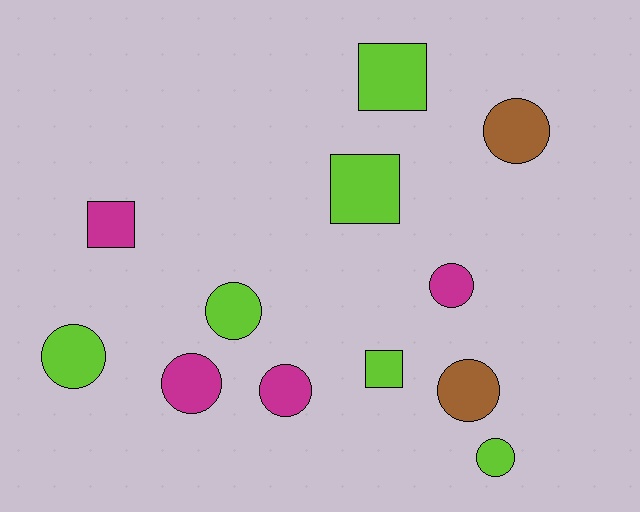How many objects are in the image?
There are 12 objects.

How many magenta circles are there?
There are 3 magenta circles.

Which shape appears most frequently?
Circle, with 8 objects.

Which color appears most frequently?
Lime, with 6 objects.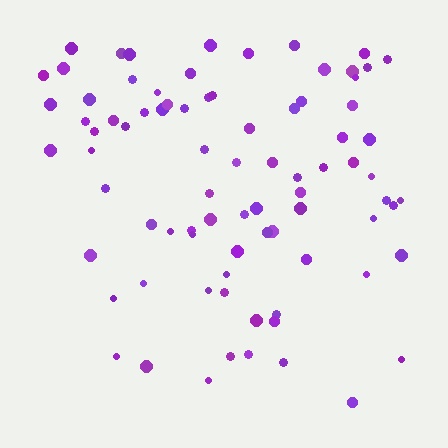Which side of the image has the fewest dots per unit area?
The bottom.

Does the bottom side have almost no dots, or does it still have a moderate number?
Still a moderate number, just noticeably fewer than the top.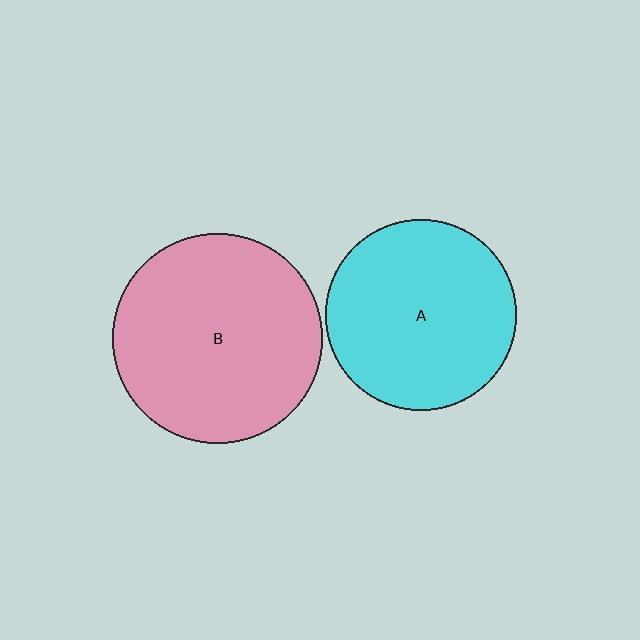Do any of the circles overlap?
No, none of the circles overlap.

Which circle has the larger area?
Circle B (pink).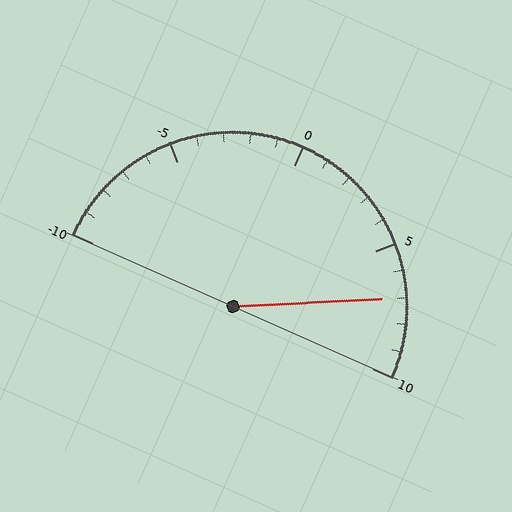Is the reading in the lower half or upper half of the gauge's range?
The reading is in the upper half of the range (-10 to 10).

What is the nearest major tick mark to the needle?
The nearest major tick mark is 5.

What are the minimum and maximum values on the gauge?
The gauge ranges from -10 to 10.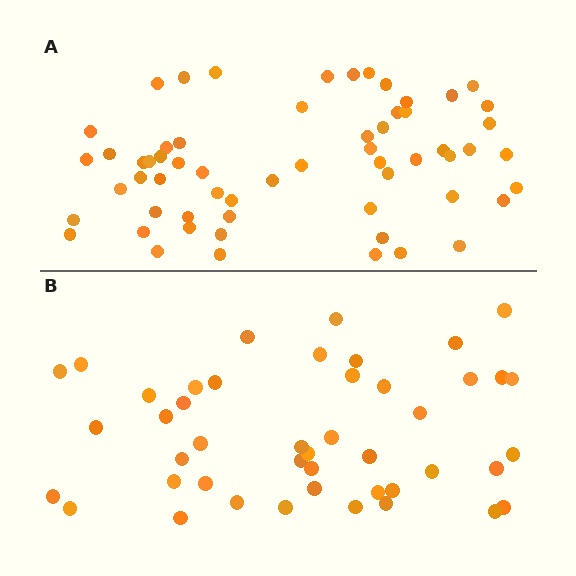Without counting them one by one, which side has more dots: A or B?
Region A (the top region) has more dots.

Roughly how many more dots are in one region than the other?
Region A has approximately 15 more dots than region B.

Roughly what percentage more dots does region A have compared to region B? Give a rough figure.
About 35% more.